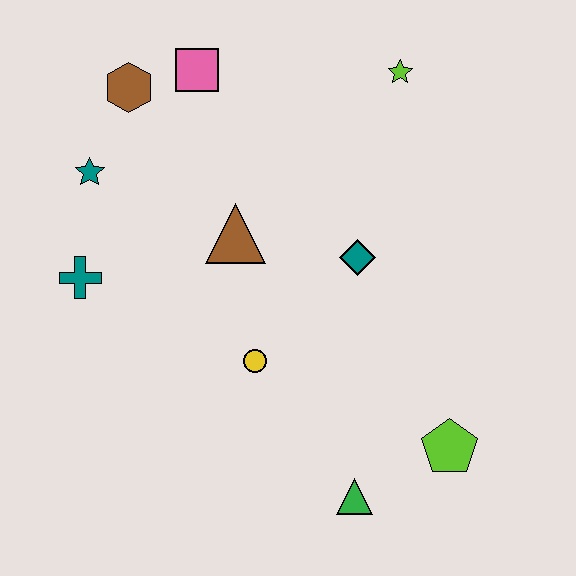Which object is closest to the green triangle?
The lime pentagon is closest to the green triangle.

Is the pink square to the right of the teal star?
Yes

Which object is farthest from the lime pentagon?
The brown hexagon is farthest from the lime pentagon.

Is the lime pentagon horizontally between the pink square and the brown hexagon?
No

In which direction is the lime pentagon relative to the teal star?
The lime pentagon is to the right of the teal star.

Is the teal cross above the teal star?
No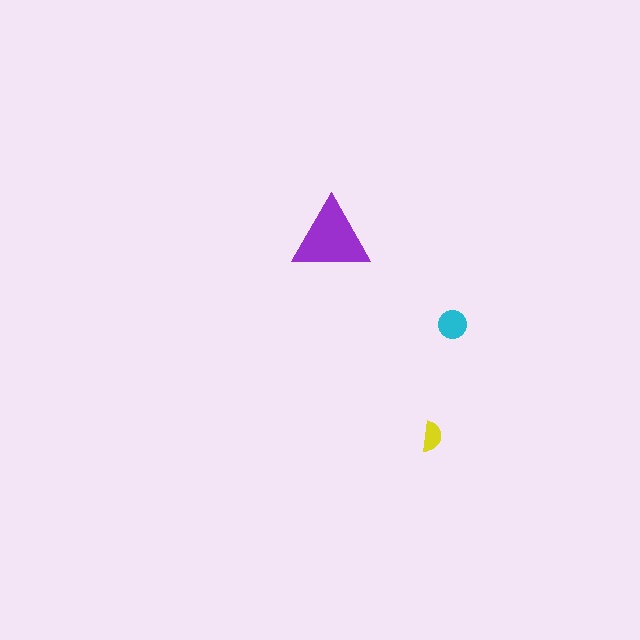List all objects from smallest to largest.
The yellow semicircle, the cyan circle, the purple triangle.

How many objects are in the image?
There are 3 objects in the image.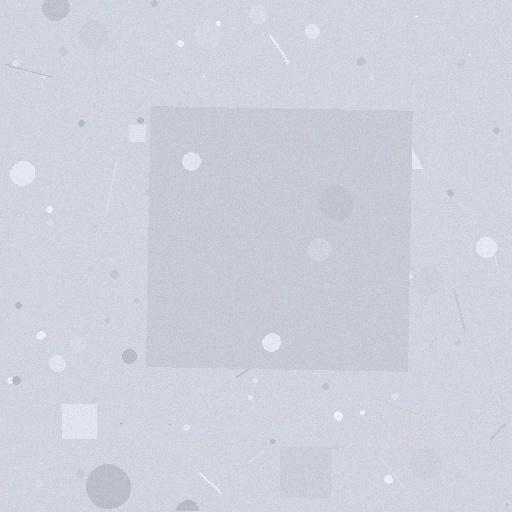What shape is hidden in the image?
A square is hidden in the image.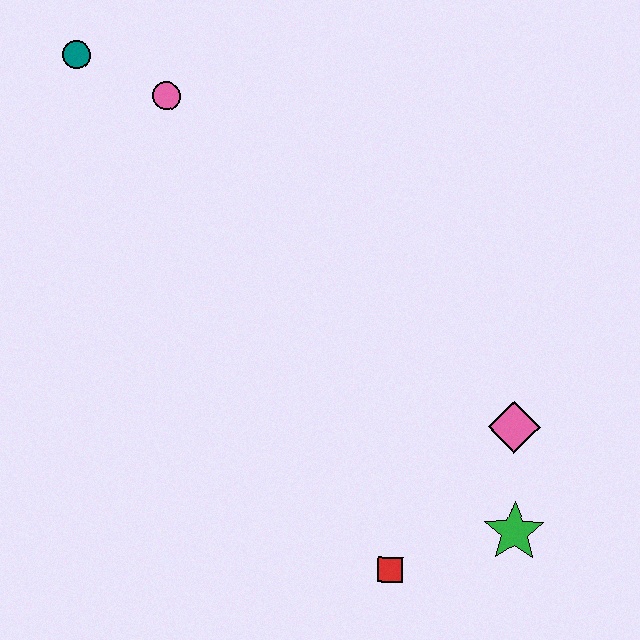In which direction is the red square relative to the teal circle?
The red square is below the teal circle.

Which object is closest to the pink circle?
The teal circle is closest to the pink circle.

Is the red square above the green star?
No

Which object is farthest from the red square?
The teal circle is farthest from the red square.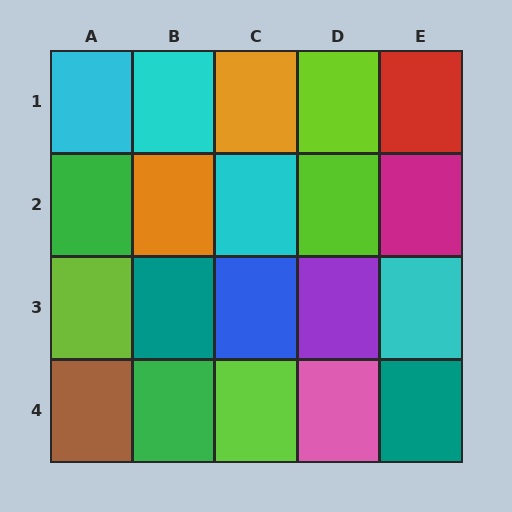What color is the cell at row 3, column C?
Blue.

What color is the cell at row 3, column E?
Cyan.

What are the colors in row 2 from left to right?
Green, orange, cyan, lime, magenta.